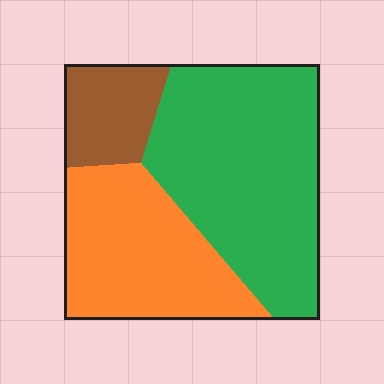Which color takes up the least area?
Brown, at roughly 15%.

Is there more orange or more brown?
Orange.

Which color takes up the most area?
Green, at roughly 50%.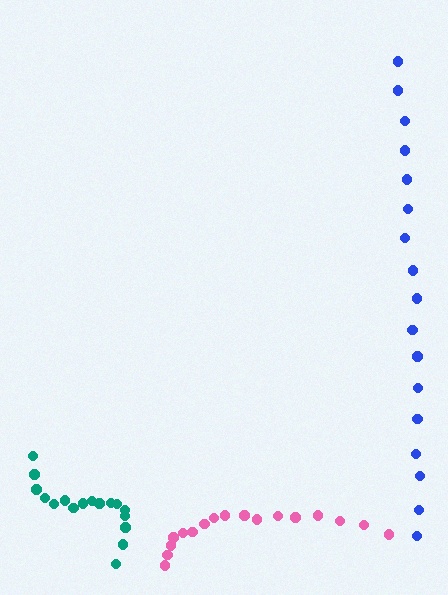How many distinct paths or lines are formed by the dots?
There are 3 distinct paths.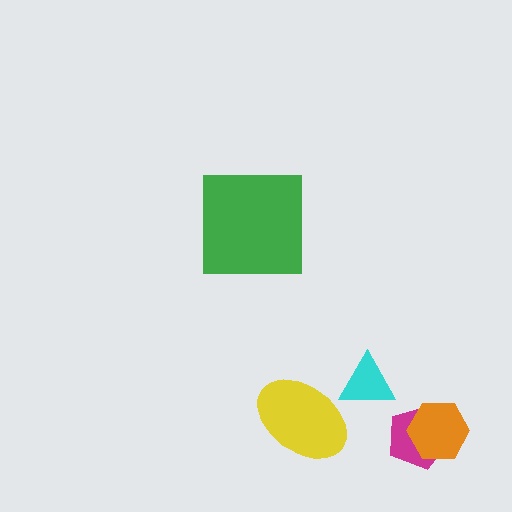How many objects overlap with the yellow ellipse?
1 object overlaps with the yellow ellipse.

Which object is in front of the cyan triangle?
The yellow ellipse is in front of the cyan triangle.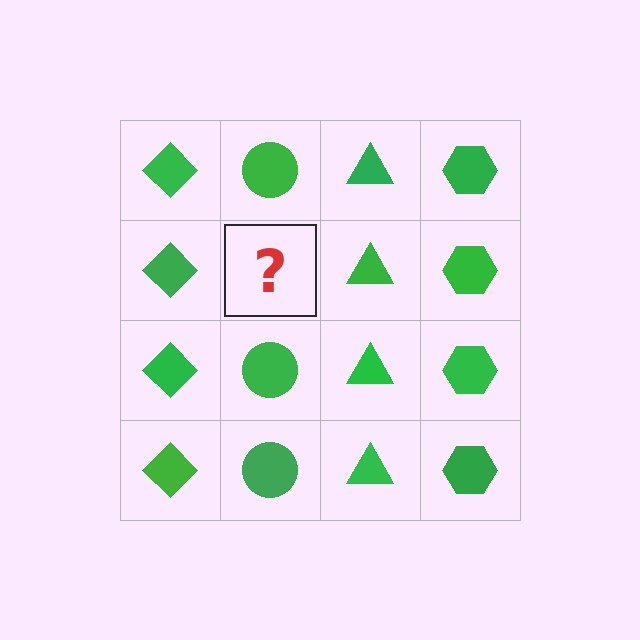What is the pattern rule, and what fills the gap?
The rule is that each column has a consistent shape. The gap should be filled with a green circle.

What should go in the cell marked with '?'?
The missing cell should contain a green circle.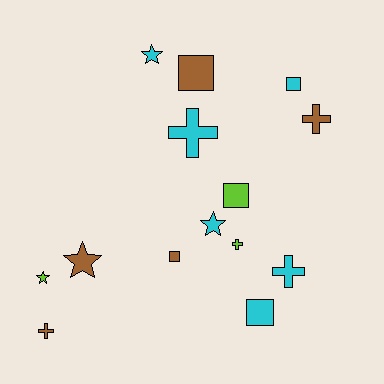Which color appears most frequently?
Cyan, with 6 objects.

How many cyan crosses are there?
There are 2 cyan crosses.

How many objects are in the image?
There are 14 objects.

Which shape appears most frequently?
Square, with 5 objects.